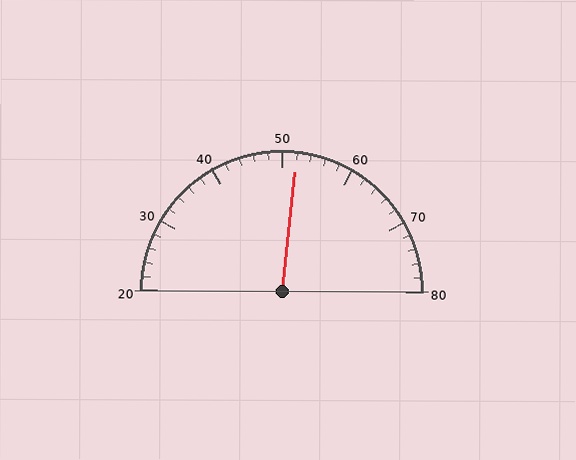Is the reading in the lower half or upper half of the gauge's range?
The reading is in the upper half of the range (20 to 80).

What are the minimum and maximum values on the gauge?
The gauge ranges from 20 to 80.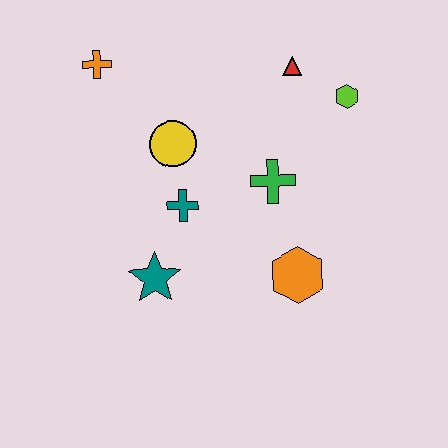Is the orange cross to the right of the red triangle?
No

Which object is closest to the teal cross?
The yellow circle is closest to the teal cross.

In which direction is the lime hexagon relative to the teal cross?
The lime hexagon is to the right of the teal cross.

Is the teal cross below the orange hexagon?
No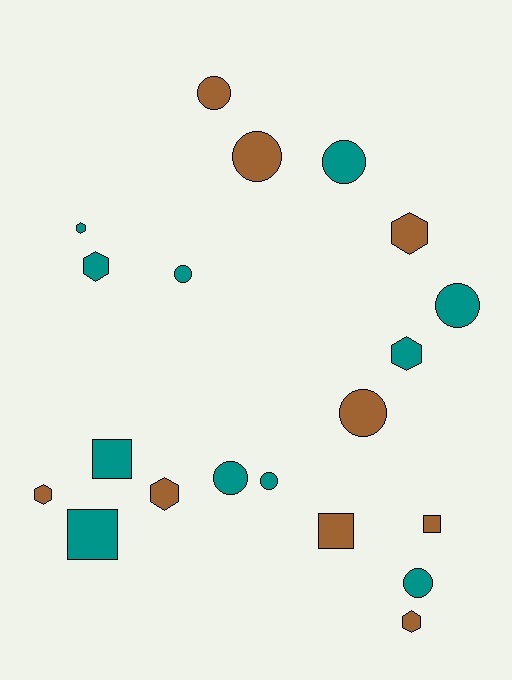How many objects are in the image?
There are 20 objects.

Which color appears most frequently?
Teal, with 11 objects.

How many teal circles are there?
There are 6 teal circles.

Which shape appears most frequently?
Circle, with 9 objects.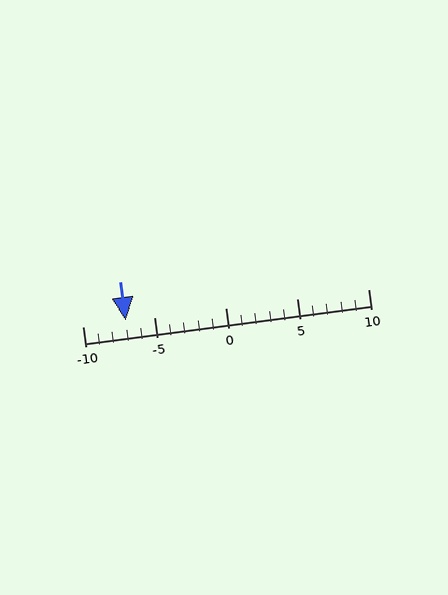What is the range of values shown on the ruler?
The ruler shows values from -10 to 10.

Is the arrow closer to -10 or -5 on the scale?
The arrow is closer to -5.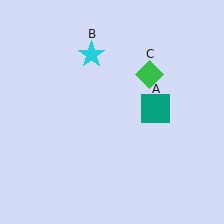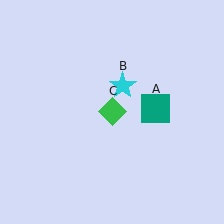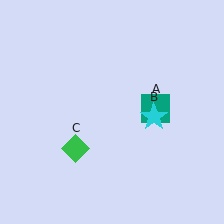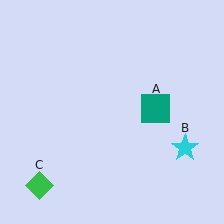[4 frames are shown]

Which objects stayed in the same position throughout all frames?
Teal square (object A) remained stationary.